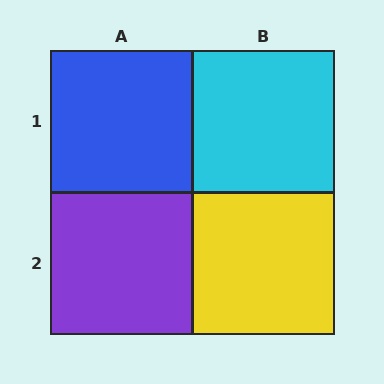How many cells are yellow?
1 cell is yellow.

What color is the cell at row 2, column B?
Yellow.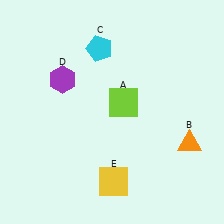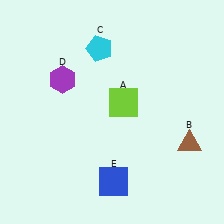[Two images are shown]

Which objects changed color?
B changed from orange to brown. E changed from yellow to blue.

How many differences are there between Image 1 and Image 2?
There are 2 differences between the two images.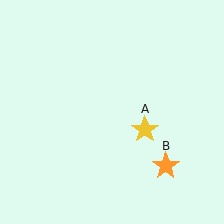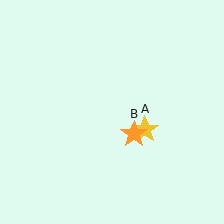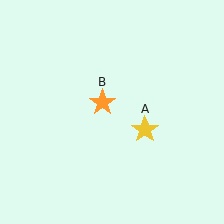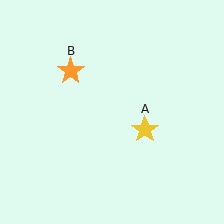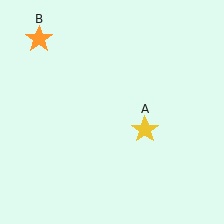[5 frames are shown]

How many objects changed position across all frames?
1 object changed position: orange star (object B).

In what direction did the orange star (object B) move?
The orange star (object B) moved up and to the left.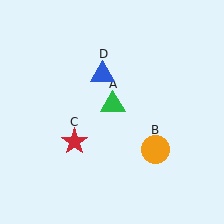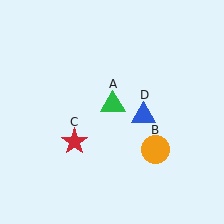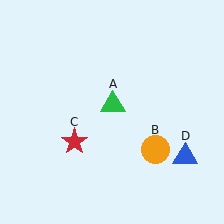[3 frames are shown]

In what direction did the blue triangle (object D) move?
The blue triangle (object D) moved down and to the right.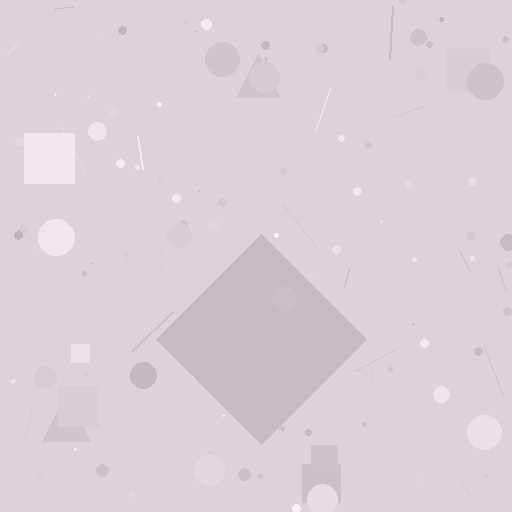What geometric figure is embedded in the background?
A diamond is embedded in the background.